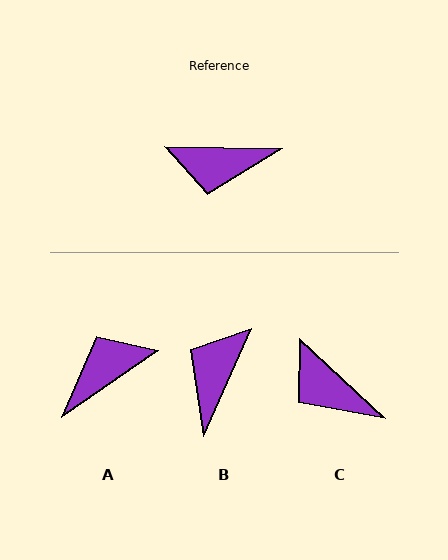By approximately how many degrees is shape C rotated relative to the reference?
Approximately 42 degrees clockwise.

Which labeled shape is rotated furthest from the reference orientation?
A, about 144 degrees away.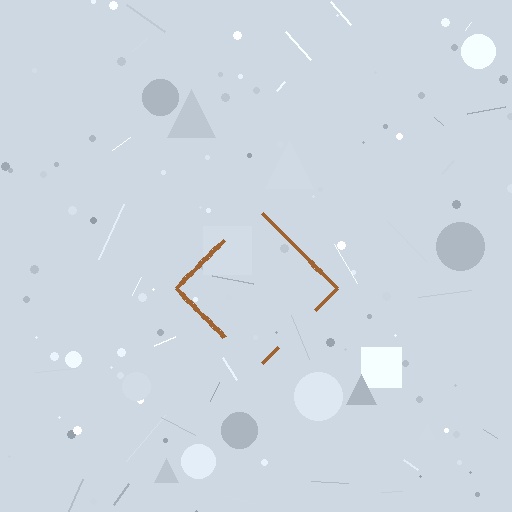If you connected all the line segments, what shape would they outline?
They would outline a diamond.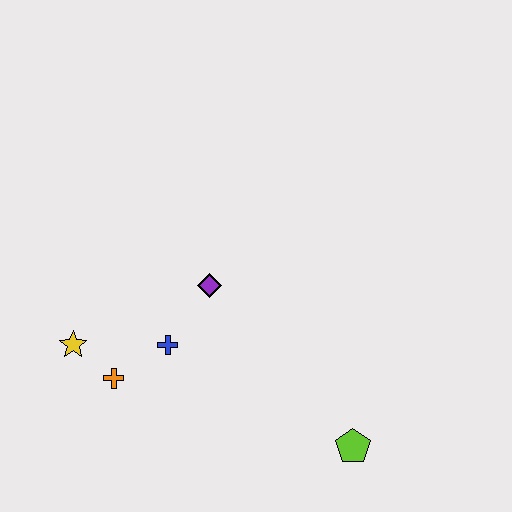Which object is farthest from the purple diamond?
The lime pentagon is farthest from the purple diamond.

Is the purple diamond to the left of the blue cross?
No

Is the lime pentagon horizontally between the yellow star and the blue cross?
No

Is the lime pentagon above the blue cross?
No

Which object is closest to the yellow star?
The orange cross is closest to the yellow star.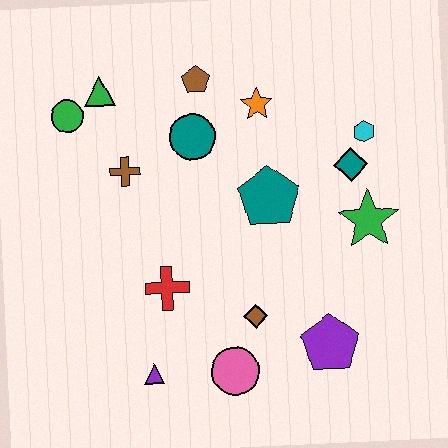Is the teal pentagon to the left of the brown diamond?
No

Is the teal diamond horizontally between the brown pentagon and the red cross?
No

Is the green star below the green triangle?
Yes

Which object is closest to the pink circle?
The brown diamond is closest to the pink circle.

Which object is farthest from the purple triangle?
The cyan hexagon is farthest from the purple triangle.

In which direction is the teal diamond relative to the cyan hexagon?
The teal diamond is below the cyan hexagon.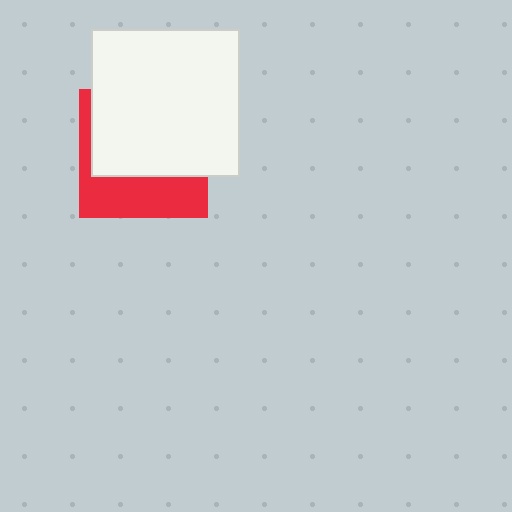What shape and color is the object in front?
The object in front is a white square.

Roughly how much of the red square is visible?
A small part of it is visible (roughly 38%).